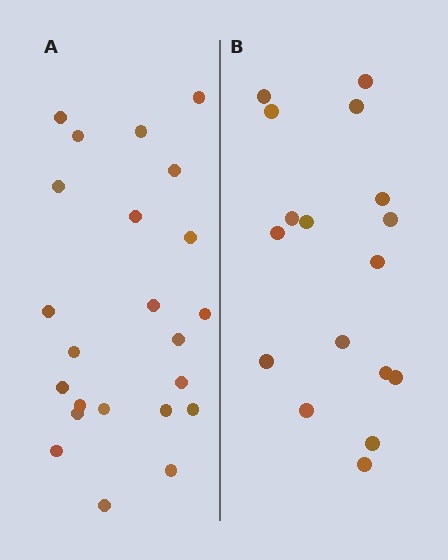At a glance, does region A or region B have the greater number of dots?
Region A (the left region) has more dots.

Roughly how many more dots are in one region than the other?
Region A has about 6 more dots than region B.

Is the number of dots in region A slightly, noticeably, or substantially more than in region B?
Region A has noticeably more, but not dramatically so. The ratio is roughly 1.4 to 1.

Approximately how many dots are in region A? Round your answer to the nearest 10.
About 20 dots. (The exact count is 23, which rounds to 20.)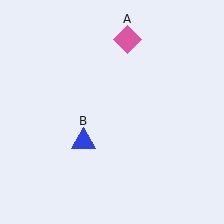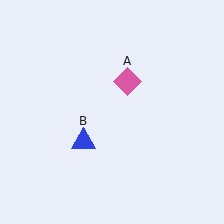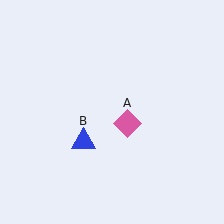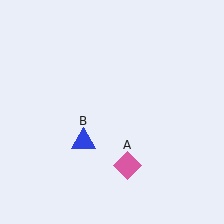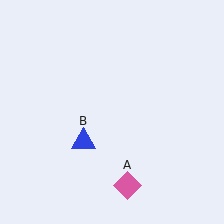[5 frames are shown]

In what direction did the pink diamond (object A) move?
The pink diamond (object A) moved down.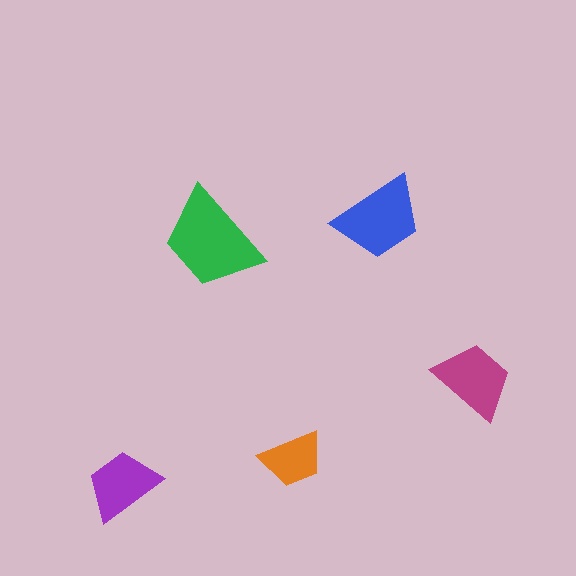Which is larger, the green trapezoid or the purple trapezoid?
The green one.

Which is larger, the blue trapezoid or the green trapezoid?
The green one.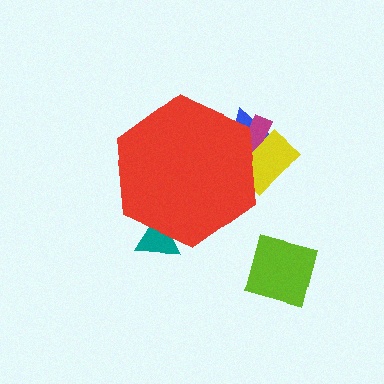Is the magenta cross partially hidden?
Yes, the magenta cross is partially hidden behind the red hexagon.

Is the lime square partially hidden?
No, the lime square is fully visible.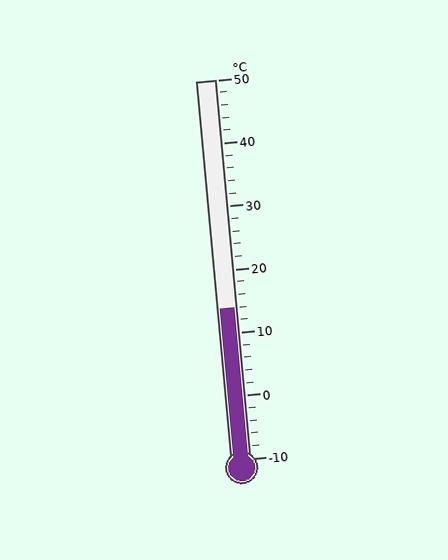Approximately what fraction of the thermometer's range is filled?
The thermometer is filled to approximately 40% of its range.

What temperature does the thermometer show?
The thermometer shows approximately 14°C.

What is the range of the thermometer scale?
The thermometer scale ranges from -10°C to 50°C.